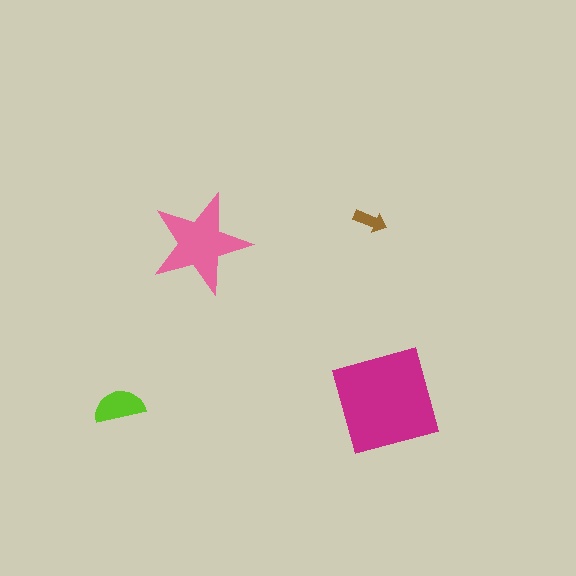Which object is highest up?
The brown arrow is topmost.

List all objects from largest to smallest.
The magenta diamond, the pink star, the lime semicircle, the brown arrow.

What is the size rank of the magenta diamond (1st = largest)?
1st.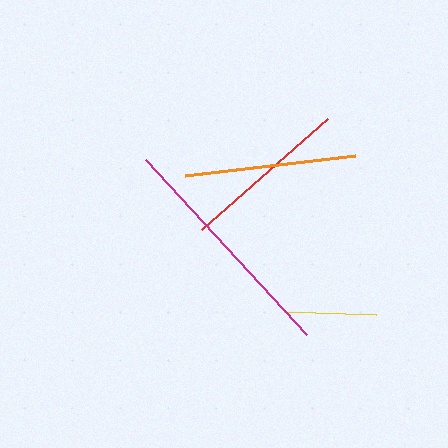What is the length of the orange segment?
The orange segment is approximately 171 pixels long.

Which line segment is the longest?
The magenta line is the longest at approximately 237 pixels.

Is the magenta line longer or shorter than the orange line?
The magenta line is longer than the orange line.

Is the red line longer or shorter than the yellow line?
The red line is longer than the yellow line.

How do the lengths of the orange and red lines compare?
The orange and red lines are approximately the same length.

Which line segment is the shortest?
The yellow line is the shortest at approximately 93 pixels.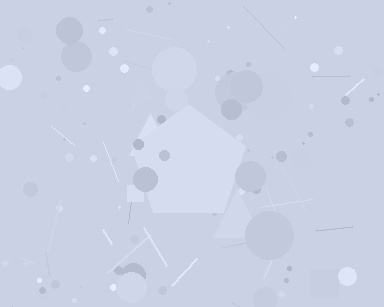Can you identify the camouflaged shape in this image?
The camouflaged shape is a pentagon.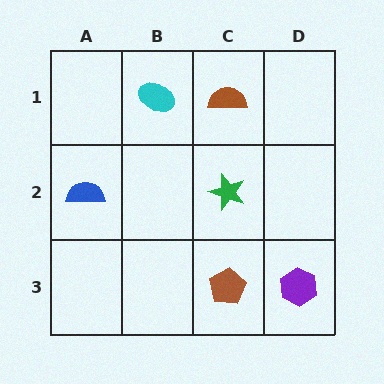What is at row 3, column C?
A brown pentagon.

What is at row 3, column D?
A purple hexagon.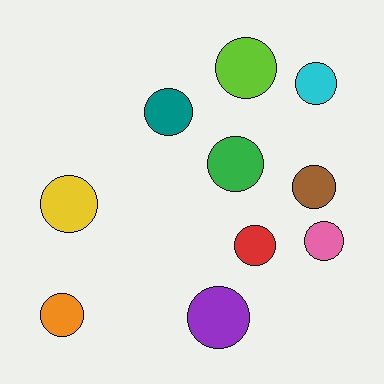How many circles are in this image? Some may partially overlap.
There are 10 circles.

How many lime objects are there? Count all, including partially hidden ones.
There is 1 lime object.